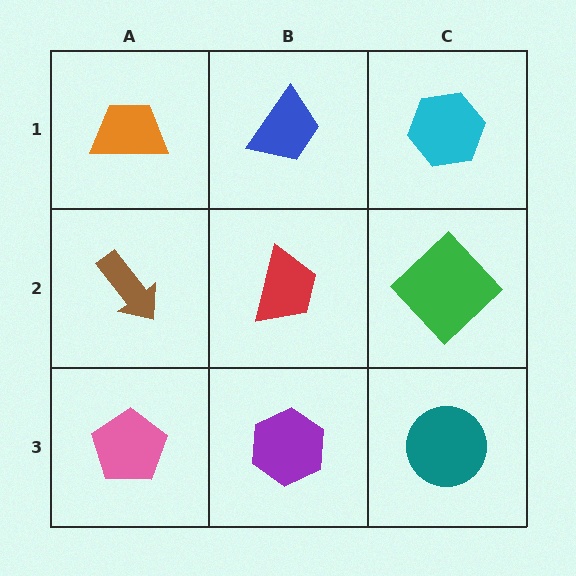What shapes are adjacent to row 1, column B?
A red trapezoid (row 2, column B), an orange trapezoid (row 1, column A), a cyan hexagon (row 1, column C).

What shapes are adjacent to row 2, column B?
A blue trapezoid (row 1, column B), a purple hexagon (row 3, column B), a brown arrow (row 2, column A), a green diamond (row 2, column C).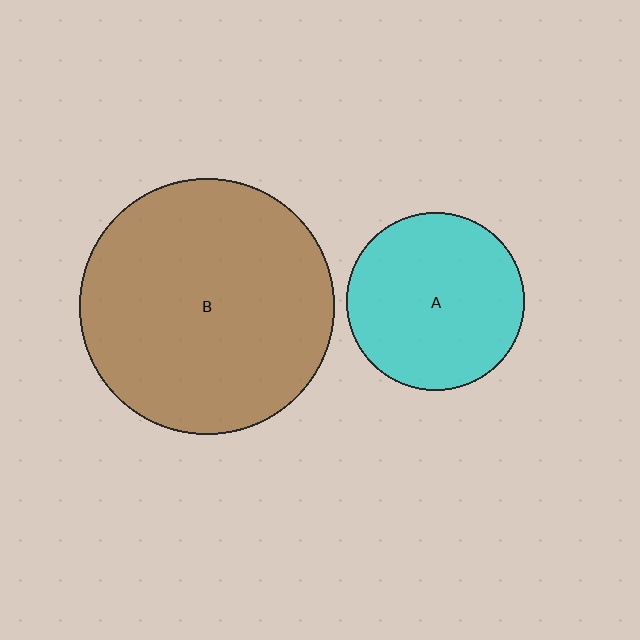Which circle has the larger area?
Circle B (brown).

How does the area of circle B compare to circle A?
Approximately 2.1 times.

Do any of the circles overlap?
No, none of the circles overlap.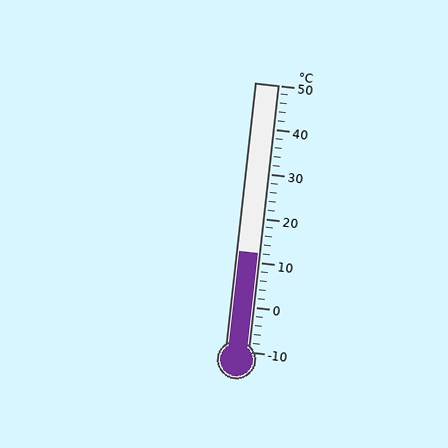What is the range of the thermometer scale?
The thermometer scale ranges from -10°C to 50°C.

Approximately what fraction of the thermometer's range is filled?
The thermometer is filled to approximately 35% of its range.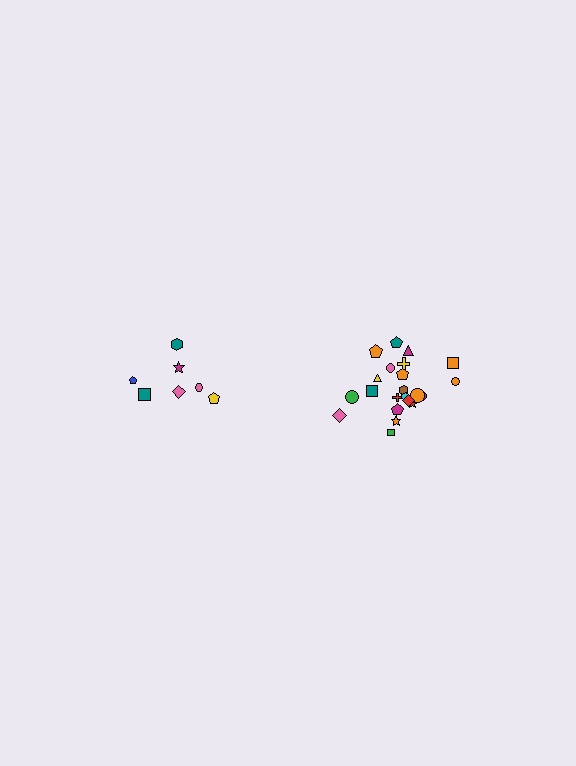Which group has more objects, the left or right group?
The right group.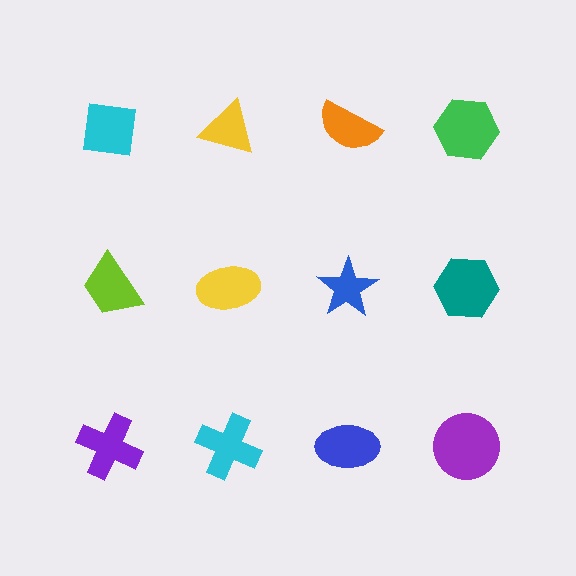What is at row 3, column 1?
A purple cross.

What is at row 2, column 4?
A teal hexagon.